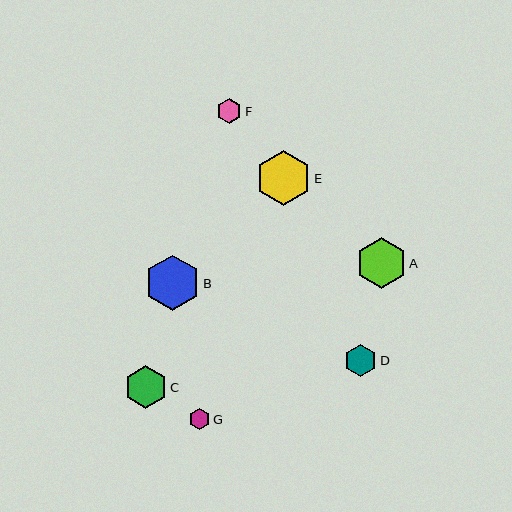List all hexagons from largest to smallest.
From largest to smallest: B, E, A, C, D, F, G.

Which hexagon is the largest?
Hexagon B is the largest with a size of approximately 55 pixels.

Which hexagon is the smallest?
Hexagon G is the smallest with a size of approximately 21 pixels.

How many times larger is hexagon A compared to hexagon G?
Hexagon A is approximately 2.4 times the size of hexagon G.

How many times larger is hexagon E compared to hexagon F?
Hexagon E is approximately 2.2 times the size of hexagon F.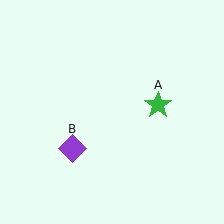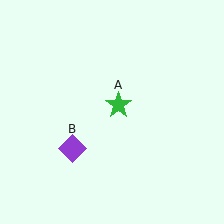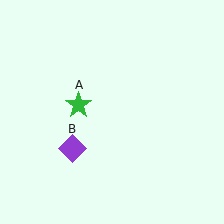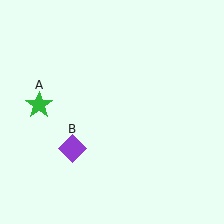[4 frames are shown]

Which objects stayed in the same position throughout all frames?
Purple diamond (object B) remained stationary.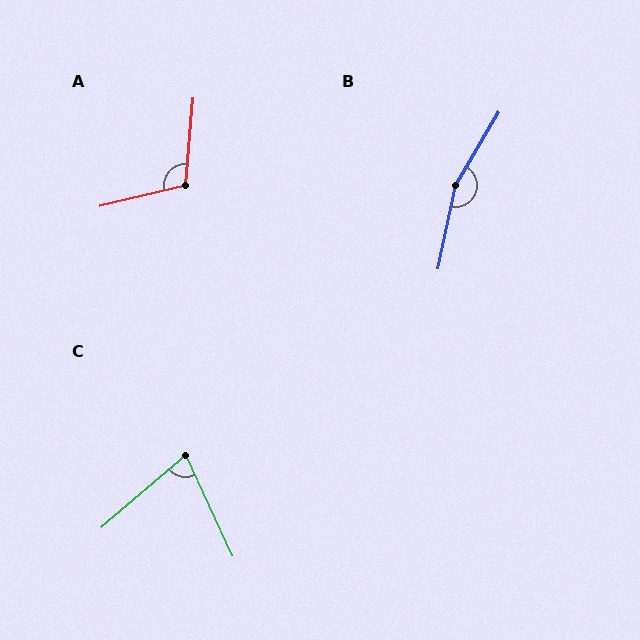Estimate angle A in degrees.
Approximately 108 degrees.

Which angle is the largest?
B, at approximately 161 degrees.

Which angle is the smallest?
C, at approximately 74 degrees.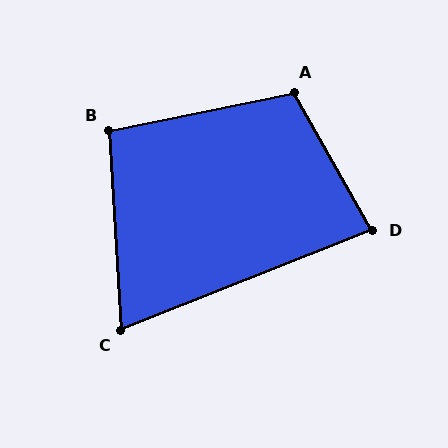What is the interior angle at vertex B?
Approximately 98 degrees (obtuse).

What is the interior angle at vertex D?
Approximately 82 degrees (acute).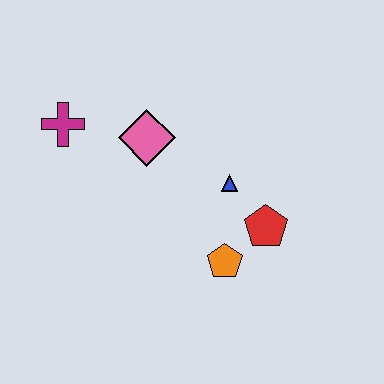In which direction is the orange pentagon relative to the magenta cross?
The orange pentagon is to the right of the magenta cross.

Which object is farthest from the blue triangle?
The magenta cross is farthest from the blue triangle.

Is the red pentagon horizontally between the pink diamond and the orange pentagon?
No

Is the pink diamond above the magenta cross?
No